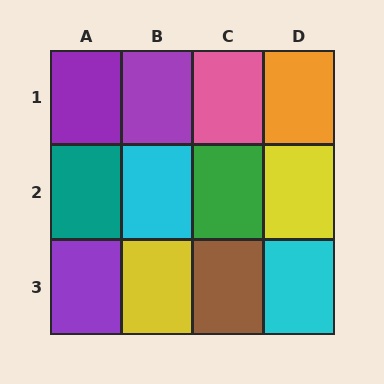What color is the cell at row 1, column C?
Pink.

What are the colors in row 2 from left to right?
Teal, cyan, green, yellow.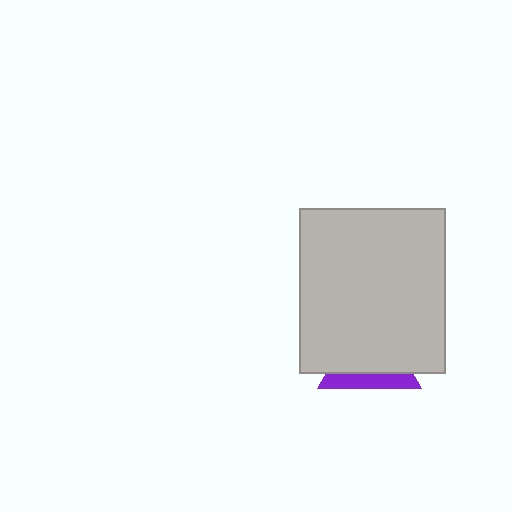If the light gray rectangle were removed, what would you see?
You would see the complete purple triangle.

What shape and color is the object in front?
The object in front is a light gray rectangle.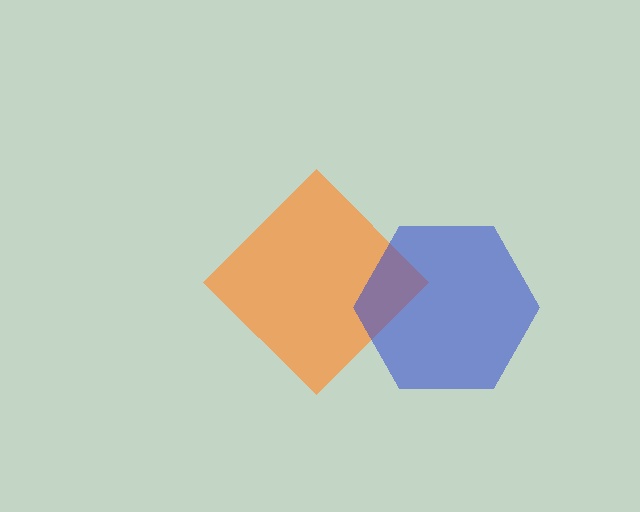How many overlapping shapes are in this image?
There are 2 overlapping shapes in the image.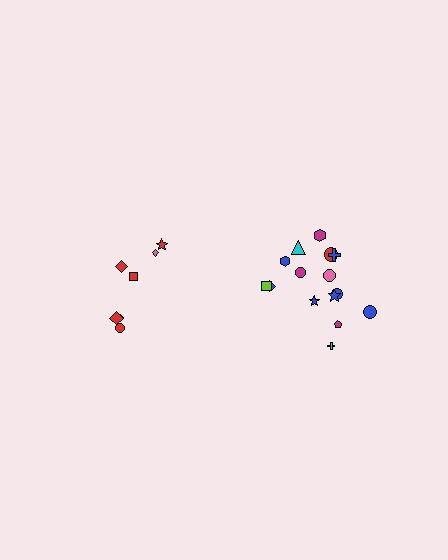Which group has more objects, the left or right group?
The right group.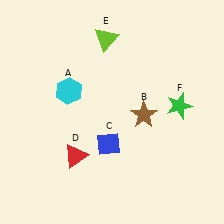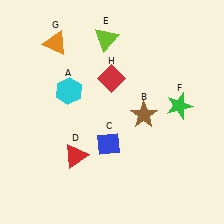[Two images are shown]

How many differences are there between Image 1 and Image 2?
There are 2 differences between the two images.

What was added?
An orange triangle (G), a red diamond (H) were added in Image 2.